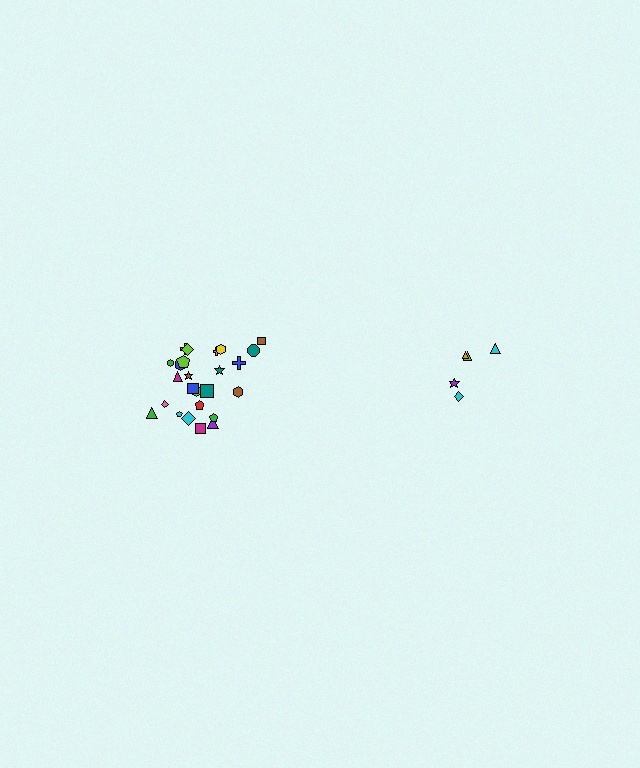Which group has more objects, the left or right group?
The left group.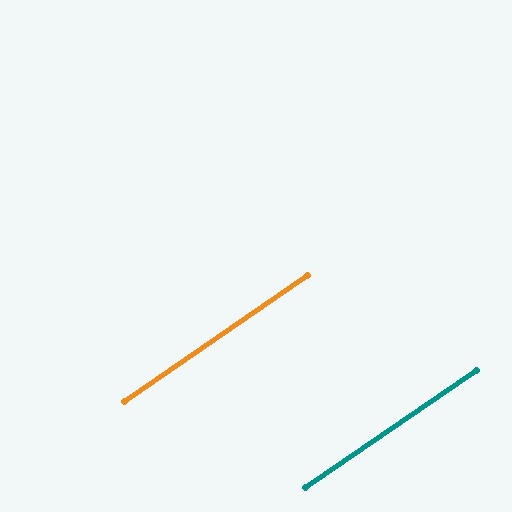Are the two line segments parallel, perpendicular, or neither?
Parallel — their directions differ by only 0.3°.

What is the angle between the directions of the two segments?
Approximately 0 degrees.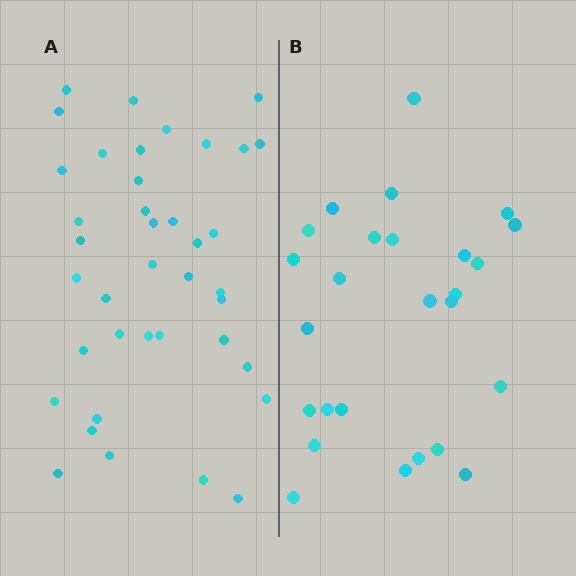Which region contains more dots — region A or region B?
Region A (the left region) has more dots.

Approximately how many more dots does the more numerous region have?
Region A has approximately 15 more dots than region B.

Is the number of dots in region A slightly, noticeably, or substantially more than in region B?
Region A has substantially more. The ratio is roughly 1.5 to 1.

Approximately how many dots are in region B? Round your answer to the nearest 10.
About 30 dots. (The exact count is 26, which rounds to 30.)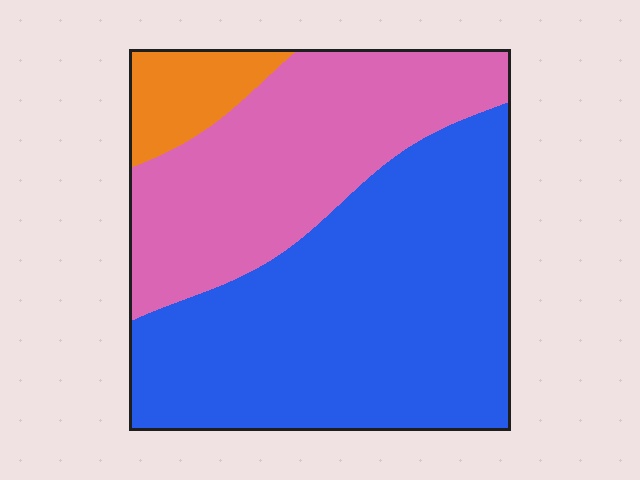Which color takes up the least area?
Orange, at roughly 10%.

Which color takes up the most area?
Blue, at roughly 55%.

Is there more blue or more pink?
Blue.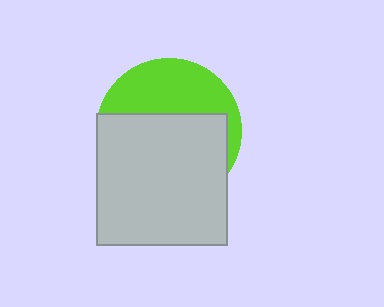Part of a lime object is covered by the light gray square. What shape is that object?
It is a circle.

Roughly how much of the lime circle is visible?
A small part of it is visible (roughly 39%).